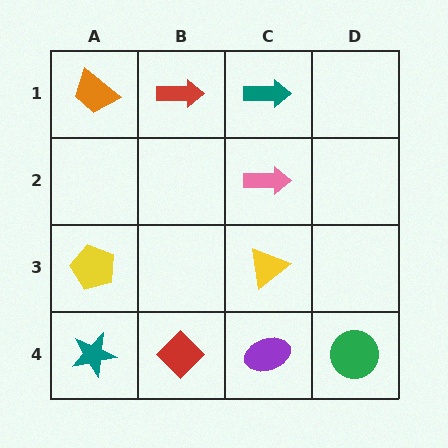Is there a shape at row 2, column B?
No, that cell is empty.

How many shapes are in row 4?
4 shapes.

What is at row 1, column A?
An orange trapezoid.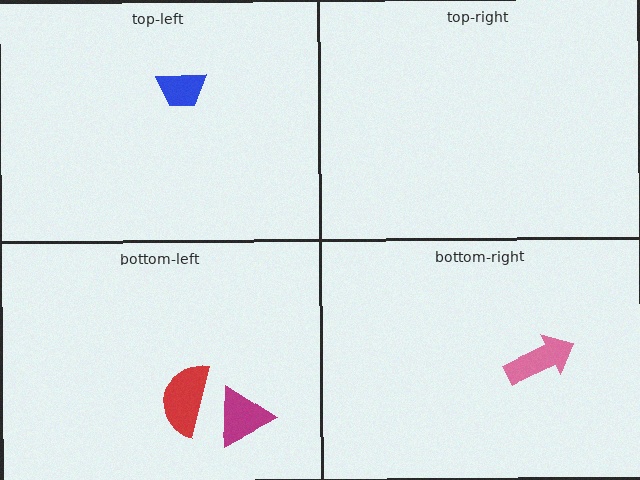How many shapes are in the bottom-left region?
2.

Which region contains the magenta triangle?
The bottom-left region.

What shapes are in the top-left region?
The blue trapezoid.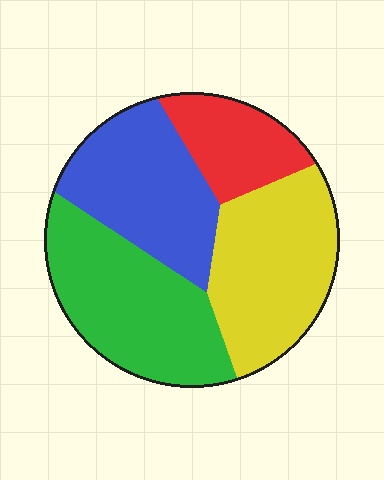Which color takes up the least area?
Red, at roughly 15%.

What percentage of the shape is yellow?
Yellow takes up between a quarter and a half of the shape.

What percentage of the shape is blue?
Blue covers about 25% of the shape.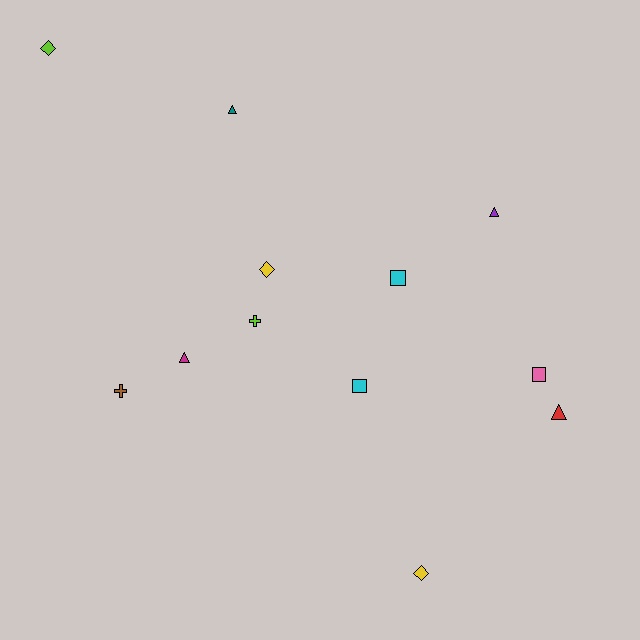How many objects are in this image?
There are 12 objects.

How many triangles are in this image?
There are 4 triangles.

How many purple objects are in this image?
There is 1 purple object.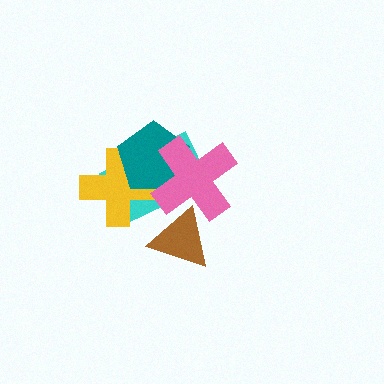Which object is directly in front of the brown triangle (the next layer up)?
The cyan rectangle is directly in front of the brown triangle.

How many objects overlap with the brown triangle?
2 objects overlap with the brown triangle.